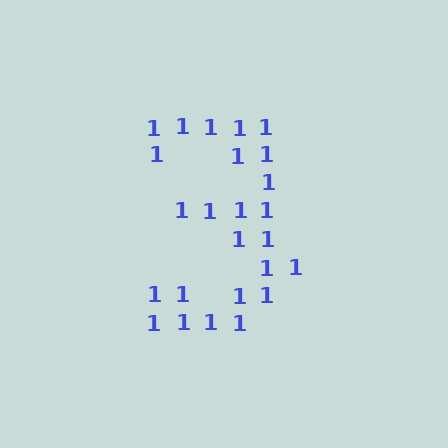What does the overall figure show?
The overall figure shows the digit 3.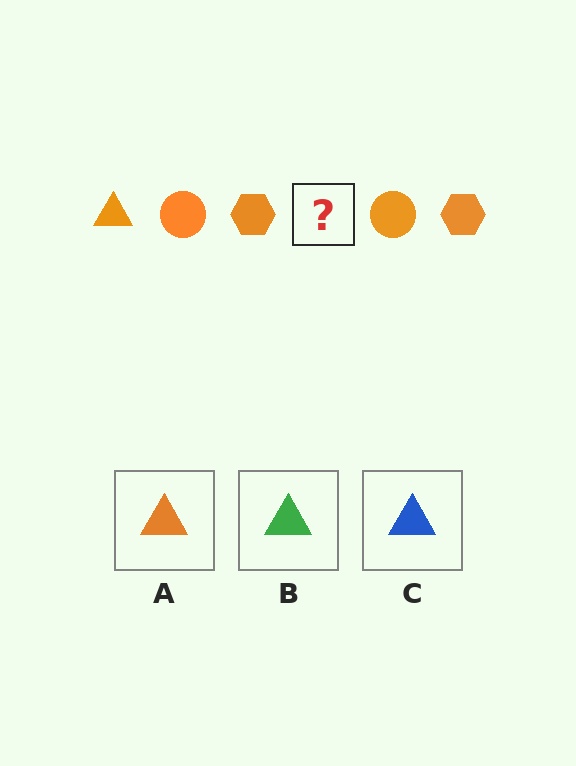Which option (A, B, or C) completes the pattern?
A.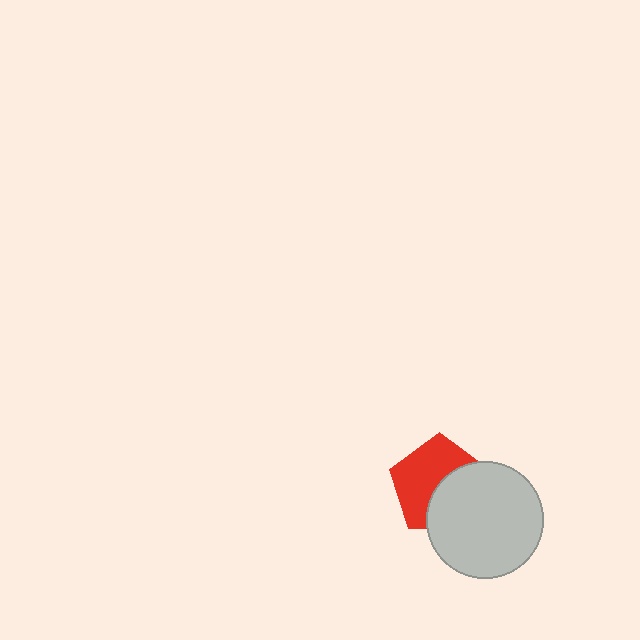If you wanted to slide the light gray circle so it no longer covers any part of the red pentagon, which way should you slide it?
Slide it toward the lower-right — that is the most direct way to separate the two shapes.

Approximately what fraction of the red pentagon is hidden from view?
Roughly 44% of the red pentagon is hidden behind the light gray circle.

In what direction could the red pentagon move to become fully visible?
The red pentagon could move toward the upper-left. That would shift it out from behind the light gray circle entirely.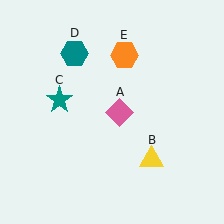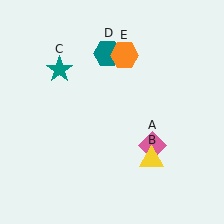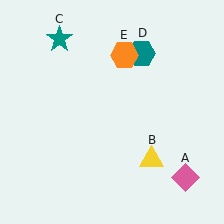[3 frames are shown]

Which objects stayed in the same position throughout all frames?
Yellow triangle (object B) and orange hexagon (object E) remained stationary.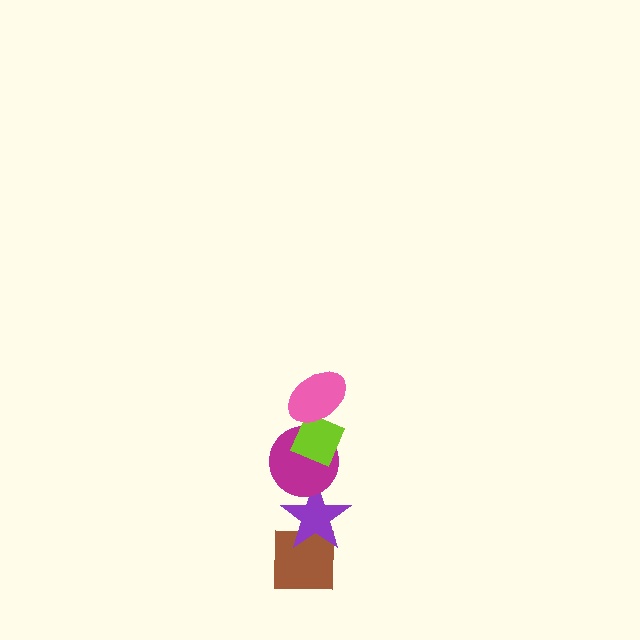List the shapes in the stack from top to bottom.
From top to bottom: the pink ellipse, the lime diamond, the magenta circle, the purple star, the brown square.